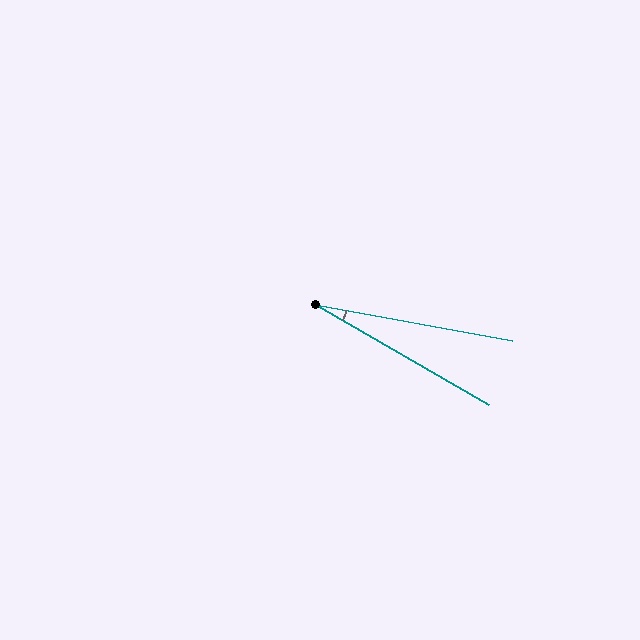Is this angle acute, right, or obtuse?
It is acute.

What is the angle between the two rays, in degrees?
Approximately 20 degrees.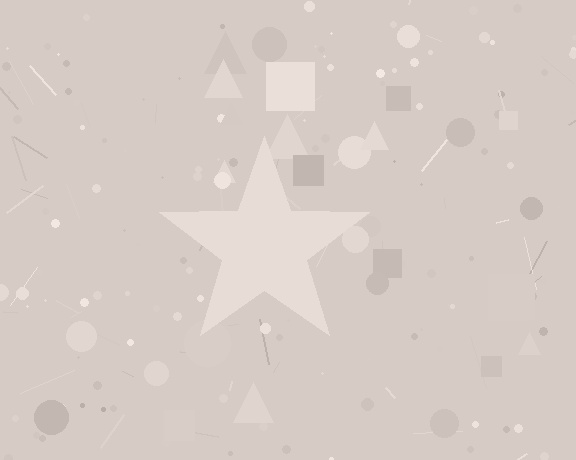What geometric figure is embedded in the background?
A star is embedded in the background.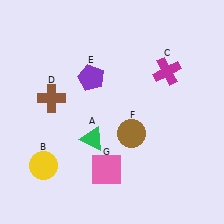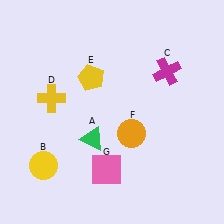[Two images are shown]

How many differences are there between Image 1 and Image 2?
There are 3 differences between the two images.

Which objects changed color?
D changed from brown to yellow. E changed from purple to yellow. F changed from brown to orange.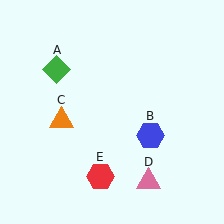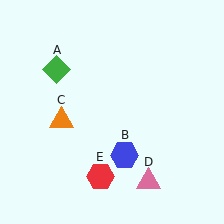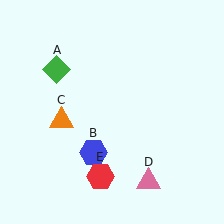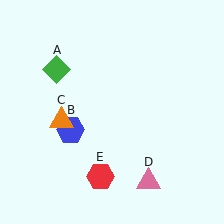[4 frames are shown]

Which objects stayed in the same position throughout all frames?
Green diamond (object A) and orange triangle (object C) and pink triangle (object D) and red hexagon (object E) remained stationary.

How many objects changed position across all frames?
1 object changed position: blue hexagon (object B).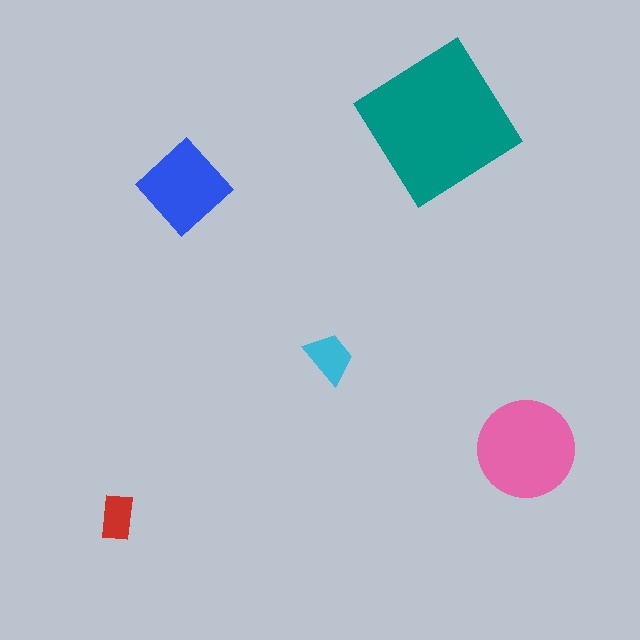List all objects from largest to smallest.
The teal diamond, the pink circle, the blue diamond, the cyan trapezoid, the red rectangle.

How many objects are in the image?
There are 5 objects in the image.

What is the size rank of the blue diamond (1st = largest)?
3rd.